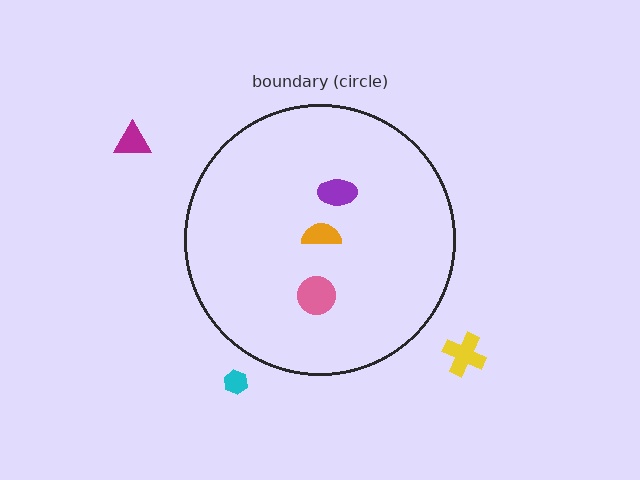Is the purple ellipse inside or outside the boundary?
Inside.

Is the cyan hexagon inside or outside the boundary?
Outside.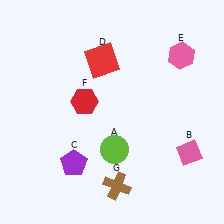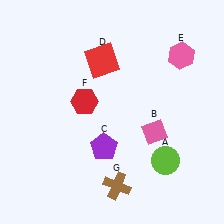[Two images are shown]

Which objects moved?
The objects that moved are: the lime circle (A), the pink diamond (B), the purple pentagon (C).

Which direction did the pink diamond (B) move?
The pink diamond (B) moved left.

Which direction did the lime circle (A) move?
The lime circle (A) moved right.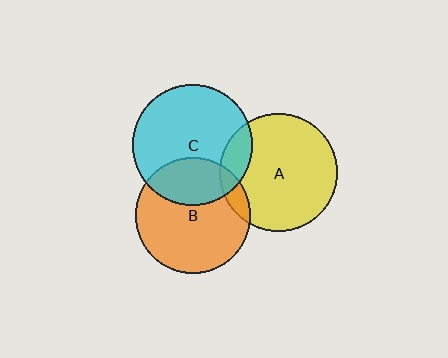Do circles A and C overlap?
Yes.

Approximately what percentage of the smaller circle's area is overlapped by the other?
Approximately 15%.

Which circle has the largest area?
Circle C (cyan).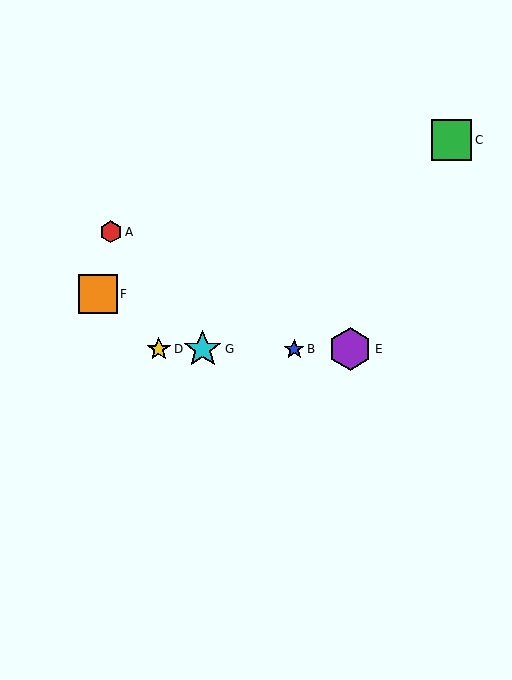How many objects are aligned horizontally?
4 objects (B, D, E, G) are aligned horizontally.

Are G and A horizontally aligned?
No, G is at y≈349 and A is at y≈232.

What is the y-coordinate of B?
Object B is at y≈349.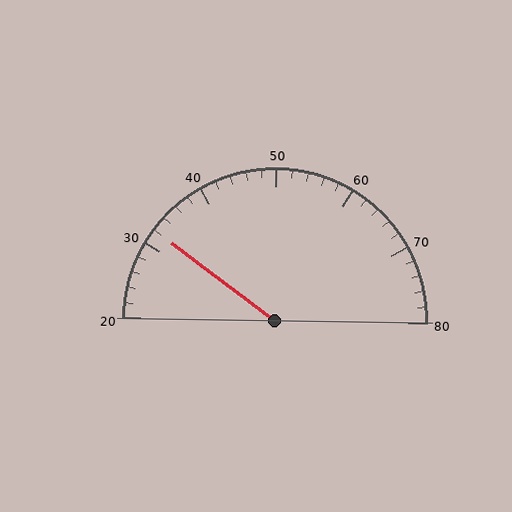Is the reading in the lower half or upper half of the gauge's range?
The reading is in the lower half of the range (20 to 80).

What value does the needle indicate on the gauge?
The needle indicates approximately 32.